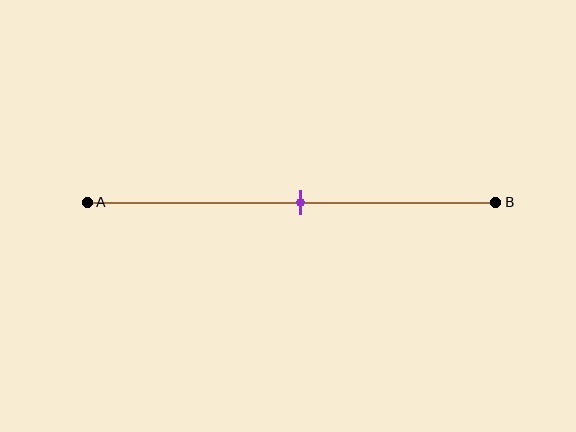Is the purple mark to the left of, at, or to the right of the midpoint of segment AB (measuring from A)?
The purple mark is approximately at the midpoint of segment AB.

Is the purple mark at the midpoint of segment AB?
Yes, the mark is approximately at the midpoint.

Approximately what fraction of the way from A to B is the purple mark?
The purple mark is approximately 50% of the way from A to B.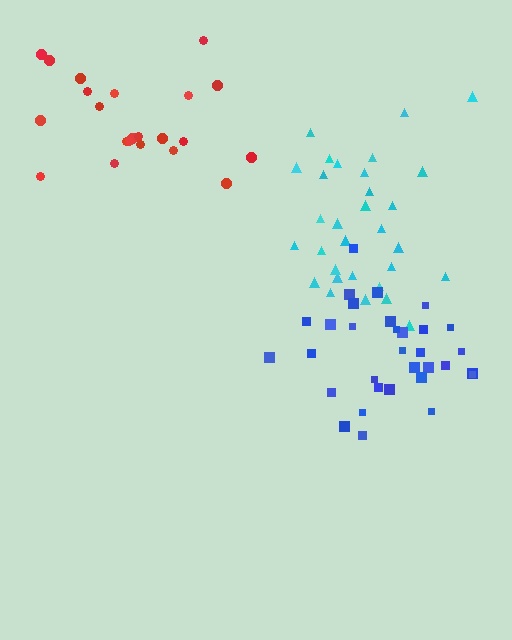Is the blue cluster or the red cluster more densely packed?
Blue.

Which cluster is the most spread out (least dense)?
Red.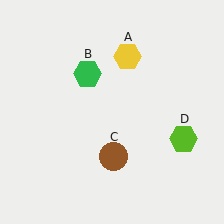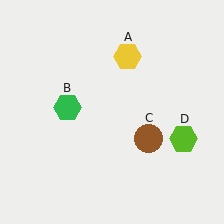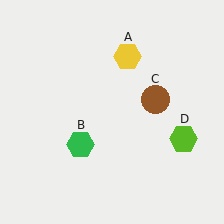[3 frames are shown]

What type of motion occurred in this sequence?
The green hexagon (object B), brown circle (object C) rotated counterclockwise around the center of the scene.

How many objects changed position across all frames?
2 objects changed position: green hexagon (object B), brown circle (object C).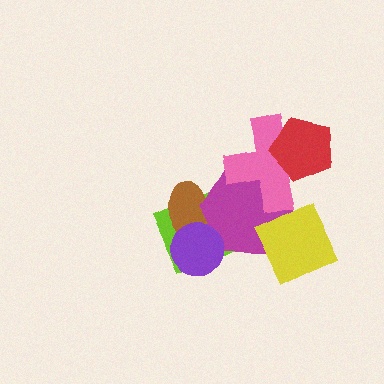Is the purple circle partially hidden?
No, no other shape covers it.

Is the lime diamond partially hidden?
Yes, it is partially covered by another shape.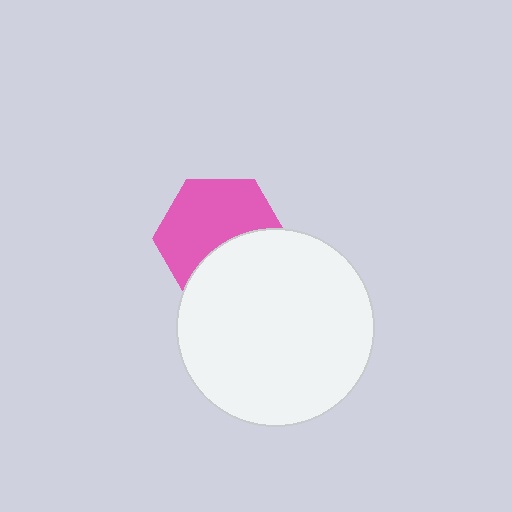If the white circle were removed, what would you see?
You would see the complete pink hexagon.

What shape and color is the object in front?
The object in front is a white circle.